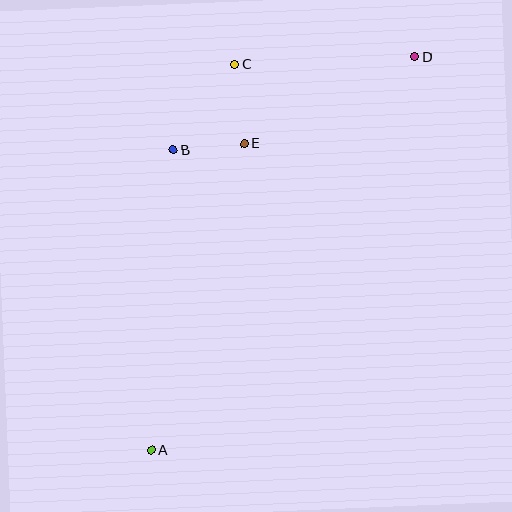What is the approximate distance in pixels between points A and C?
The distance between A and C is approximately 395 pixels.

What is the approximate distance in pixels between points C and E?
The distance between C and E is approximately 80 pixels.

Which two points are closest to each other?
Points B and E are closest to each other.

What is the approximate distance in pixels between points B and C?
The distance between B and C is approximately 105 pixels.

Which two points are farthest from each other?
Points A and D are farthest from each other.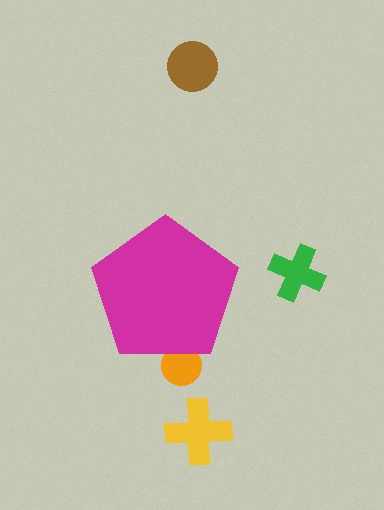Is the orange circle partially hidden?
Yes, the orange circle is partially hidden behind the magenta pentagon.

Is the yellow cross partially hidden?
No, the yellow cross is fully visible.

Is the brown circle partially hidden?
No, the brown circle is fully visible.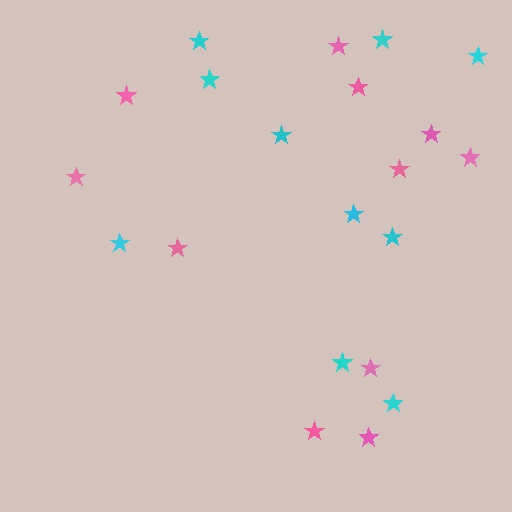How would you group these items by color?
There are 2 groups: one group of pink stars (11) and one group of cyan stars (10).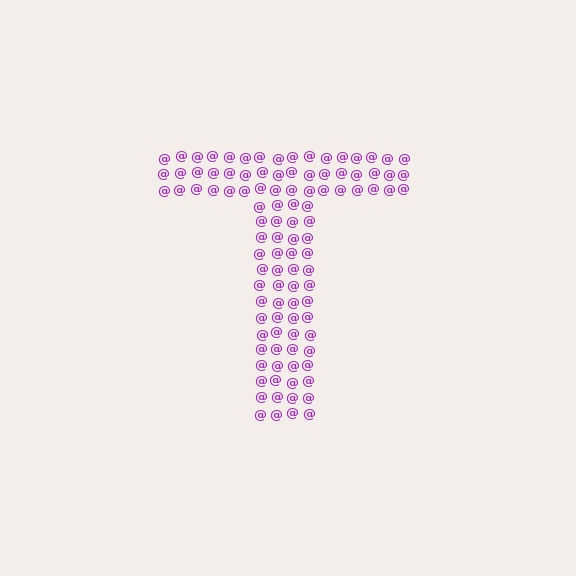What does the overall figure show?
The overall figure shows the letter T.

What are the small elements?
The small elements are at signs.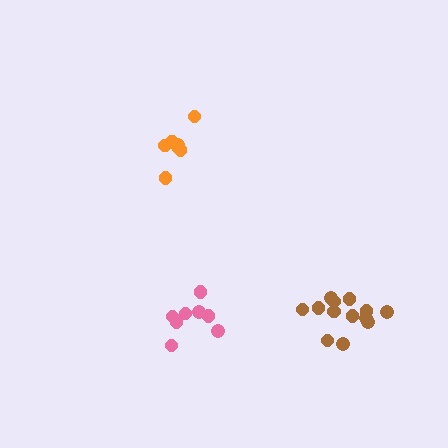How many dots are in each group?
Group 1: 13 dots, Group 2: 8 dots, Group 3: 7 dots (28 total).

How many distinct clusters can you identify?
There are 3 distinct clusters.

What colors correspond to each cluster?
The clusters are colored: brown, pink, orange.